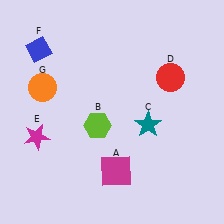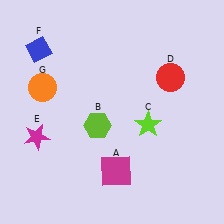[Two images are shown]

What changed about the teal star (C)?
In Image 1, C is teal. In Image 2, it changed to lime.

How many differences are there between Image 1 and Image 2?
There is 1 difference between the two images.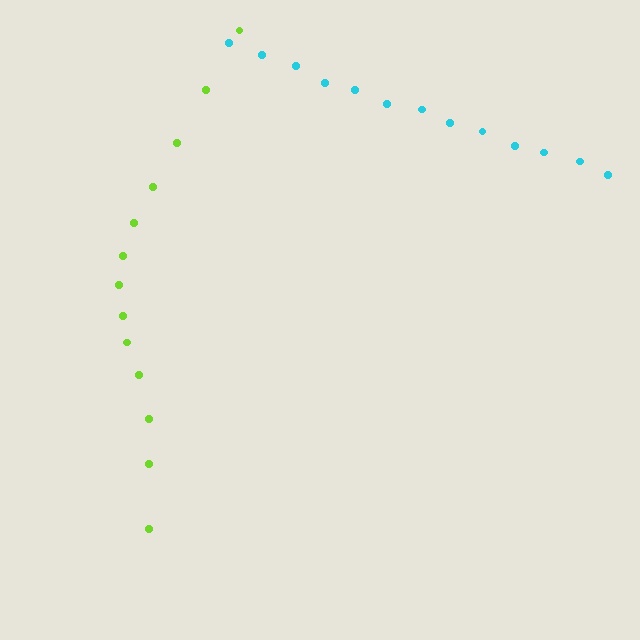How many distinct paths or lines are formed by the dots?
There are 2 distinct paths.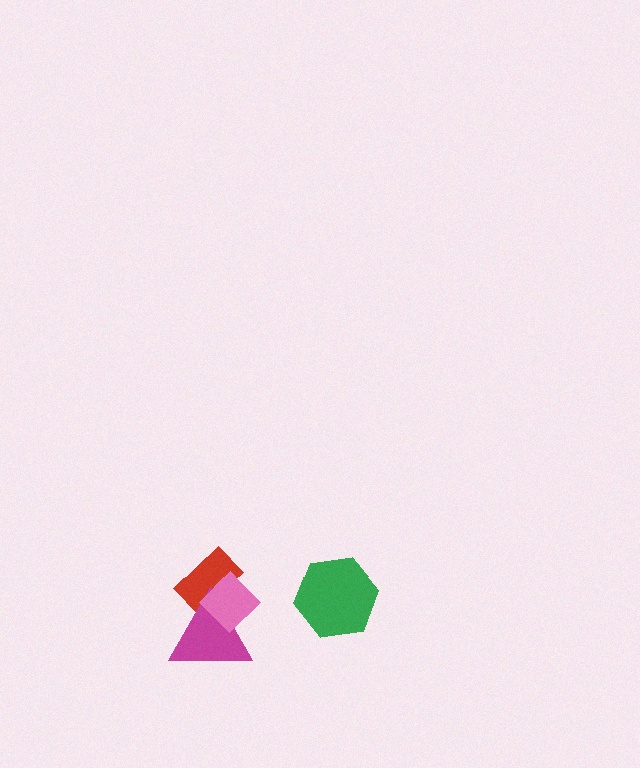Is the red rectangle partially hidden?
Yes, it is partially covered by another shape.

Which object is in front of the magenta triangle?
The pink diamond is in front of the magenta triangle.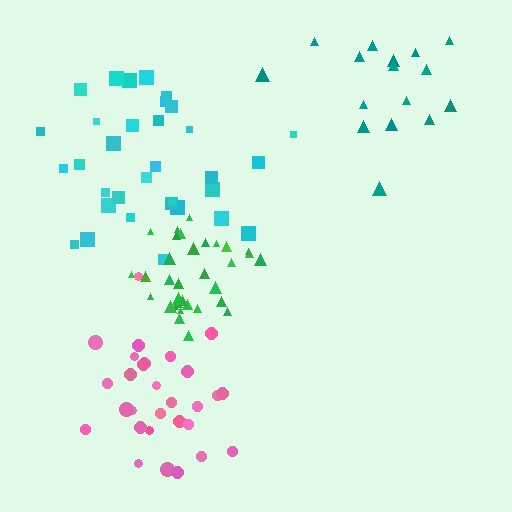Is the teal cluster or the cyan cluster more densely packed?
Cyan.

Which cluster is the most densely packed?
Green.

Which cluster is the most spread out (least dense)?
Teal.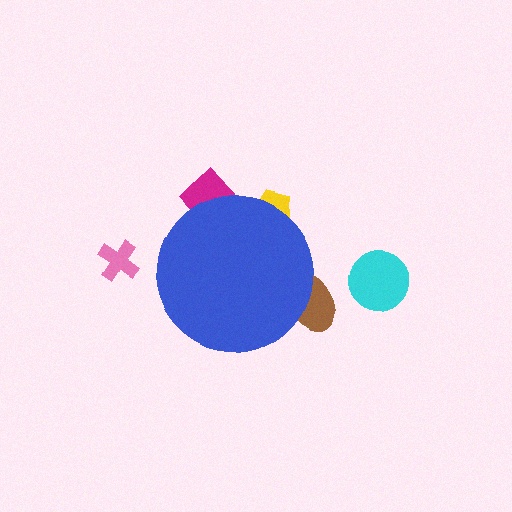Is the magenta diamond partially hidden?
Yes, the magenta diamond is partially hidden behind the blue circle.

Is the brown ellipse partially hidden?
Yes, the brown ellipse is partially hidden behind the blue circle.